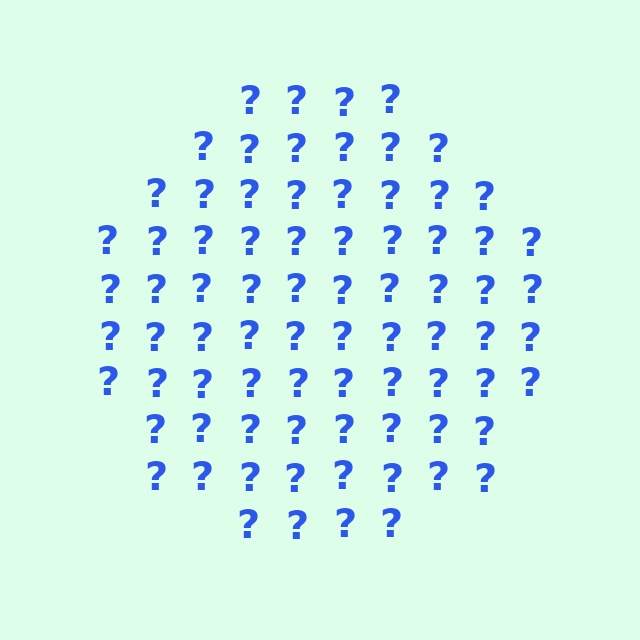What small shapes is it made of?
It is made of small question marks.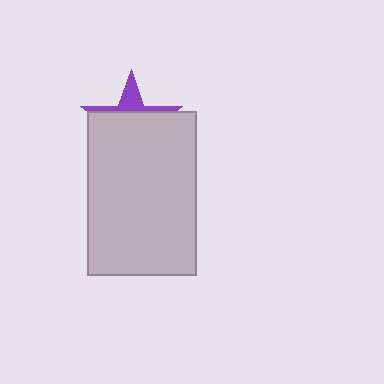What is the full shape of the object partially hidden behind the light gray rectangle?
The partially hidden object is a purple star.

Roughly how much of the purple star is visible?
A small part of it is visible (roughly 30%).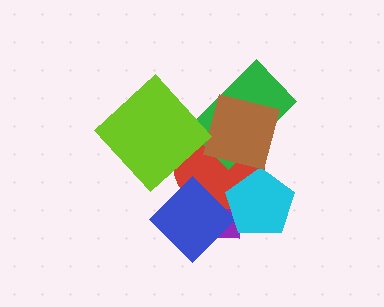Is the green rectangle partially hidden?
Yes, it is partially covered by another shape.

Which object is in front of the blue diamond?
The cyan pentagon is in front of the blue diamond.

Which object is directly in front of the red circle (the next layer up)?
The green rectangle is directly in front of the red circle.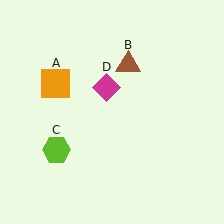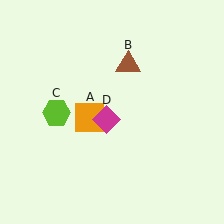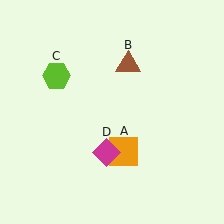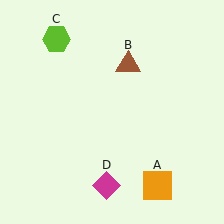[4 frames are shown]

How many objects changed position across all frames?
3 objects changed position: orange square (object A), lime hexagon (object C), magenta diamond (object D).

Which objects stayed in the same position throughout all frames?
Brown triangle (object B) remained stationary.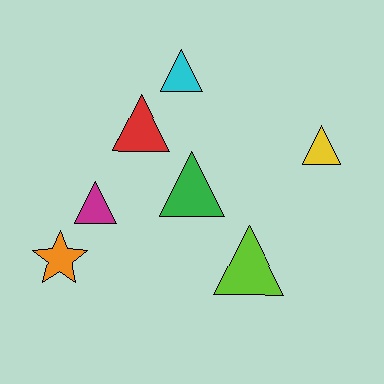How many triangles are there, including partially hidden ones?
There are 6 triangles.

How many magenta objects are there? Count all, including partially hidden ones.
There is 1 magenta object.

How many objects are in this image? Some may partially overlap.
There are 7 objects.